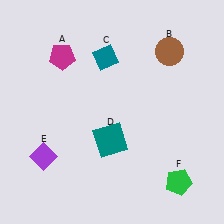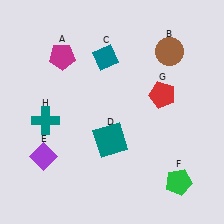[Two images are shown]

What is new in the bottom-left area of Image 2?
A teal cross (H) was added in the bottom-left area of Image 2.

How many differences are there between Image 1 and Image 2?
There are 2 differences between the two images.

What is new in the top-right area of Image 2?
A red pentagon (G) was added in the top-right area of Image 2.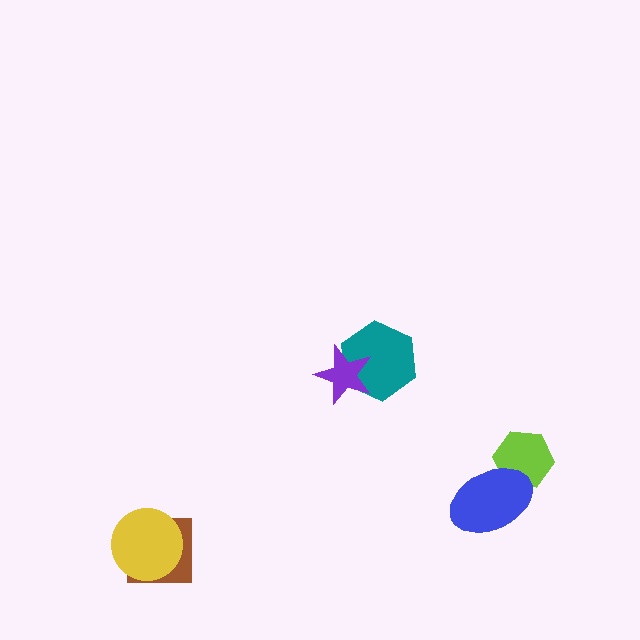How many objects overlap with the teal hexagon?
1 object overlaps with the teal hexagon.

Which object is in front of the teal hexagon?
The purple star is in front of the teal hexagon.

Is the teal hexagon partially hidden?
Yes, it is partially covered by another shape.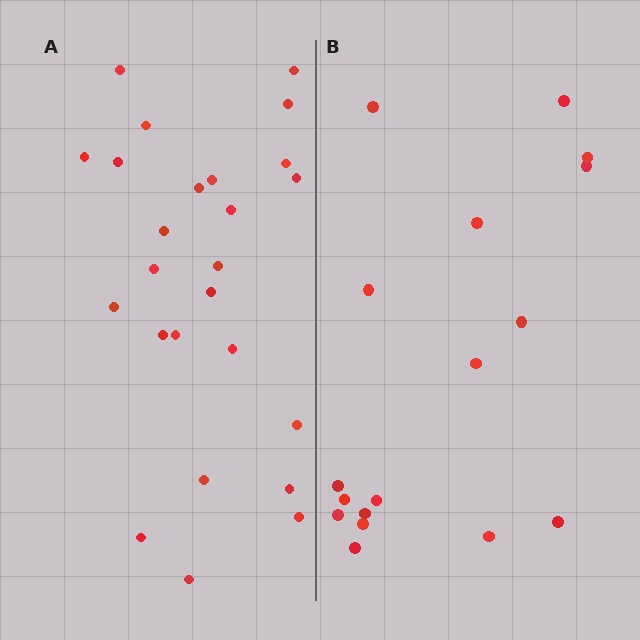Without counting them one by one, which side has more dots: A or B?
Region A (the left region) has more dots.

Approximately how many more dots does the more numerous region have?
Region A has roughly 8 or so more dots than region B.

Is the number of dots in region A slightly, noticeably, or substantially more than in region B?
Region A has substantially more. The ratio is roughly 1.5 to 1.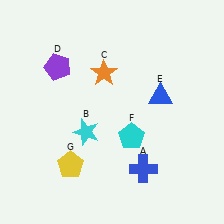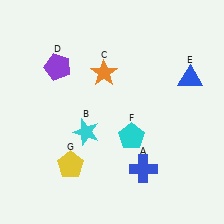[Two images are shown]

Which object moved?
The blue triangle (E) moved right.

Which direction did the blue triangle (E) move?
The blue triangle (E) moved right.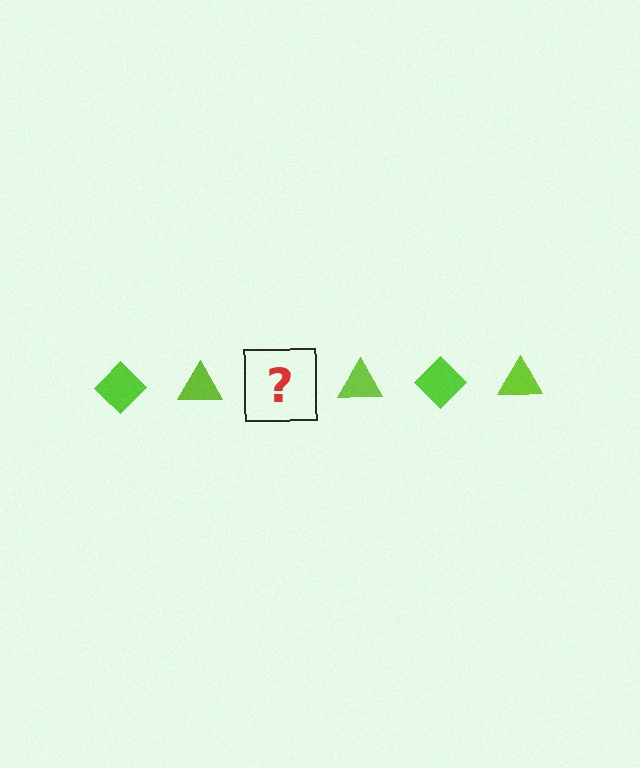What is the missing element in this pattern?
The missing element is a lime diamond.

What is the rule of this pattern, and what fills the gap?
The rule is that the pattern cycles through diamond, triangle shapes in lime. The gap should be filled with a lime diamond.